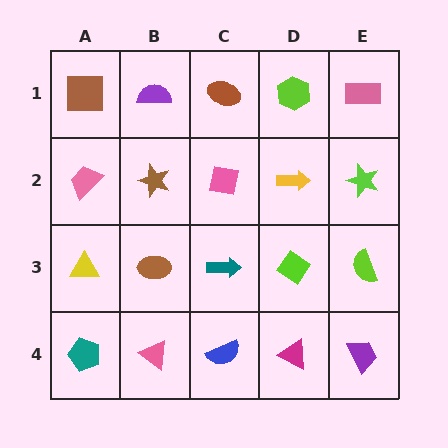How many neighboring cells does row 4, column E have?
2.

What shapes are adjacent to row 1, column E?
A lime star (row 2, column E), a lime hexagon (row 1, column D).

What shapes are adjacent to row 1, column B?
A brown star (row 2, column B), a brown square (row 1, column A), a brown ellipse (row 1, column C).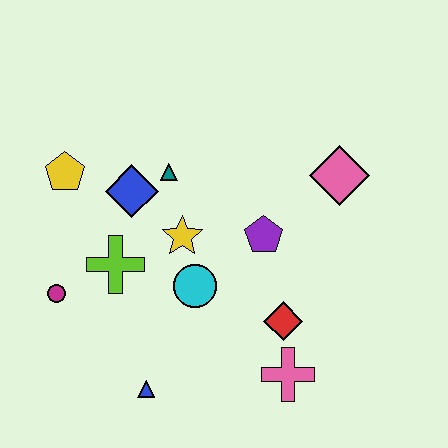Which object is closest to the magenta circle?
The lime cross is closest to the magenta circle.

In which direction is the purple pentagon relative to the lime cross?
The purple pentagon is to the right of the lime cross.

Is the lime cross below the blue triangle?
No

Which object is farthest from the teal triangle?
The pink cross is farthest from the teal triangle.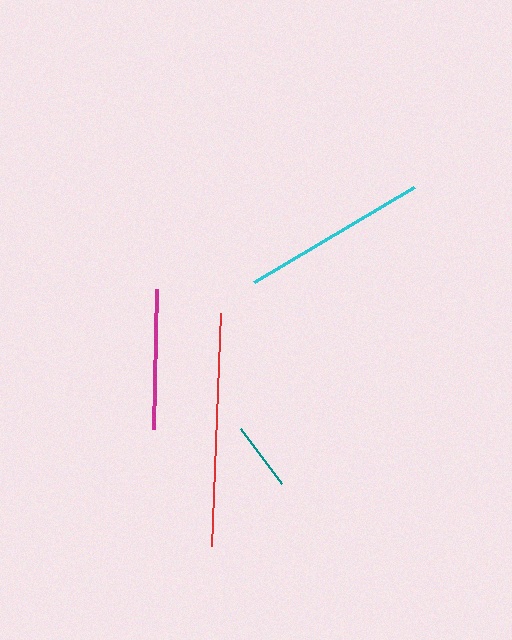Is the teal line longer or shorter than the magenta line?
The magenta line is longer than the teal line.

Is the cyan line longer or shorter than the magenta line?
The cyan line is longer than the magenta line.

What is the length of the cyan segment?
The cyan segment is approximately 186 pixels long.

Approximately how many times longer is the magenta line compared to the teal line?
The magenta line is approximately 2.0 times the length of the teal line.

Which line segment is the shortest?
The teal line is the shortest at approximately 69 pixels.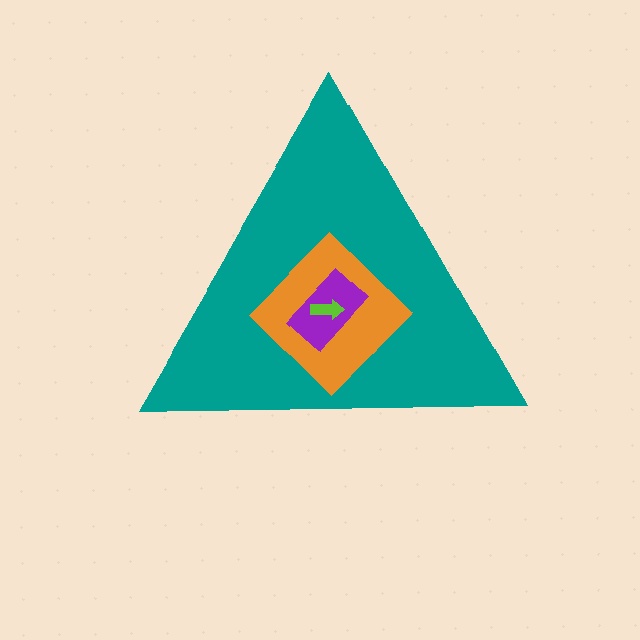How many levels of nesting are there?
4.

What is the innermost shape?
The lime arrow.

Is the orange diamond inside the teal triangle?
Yes.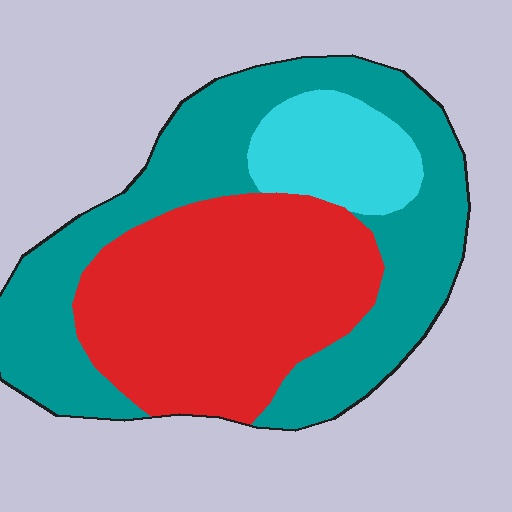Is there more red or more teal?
Teal.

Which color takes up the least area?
Cyan, at roughly 15%.